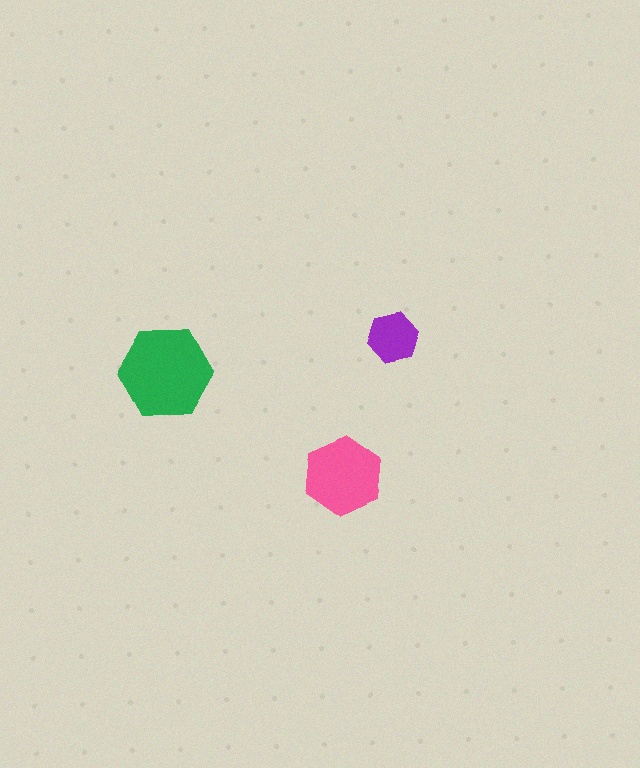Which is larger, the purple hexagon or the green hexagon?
The green one.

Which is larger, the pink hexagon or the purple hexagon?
The pink one.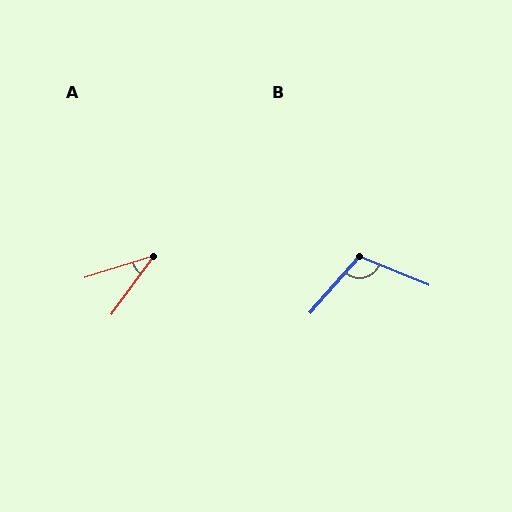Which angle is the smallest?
A, at approximately 37 degrees.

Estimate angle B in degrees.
Approximately 109 degrees.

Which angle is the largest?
B, at approximately 109 degrees.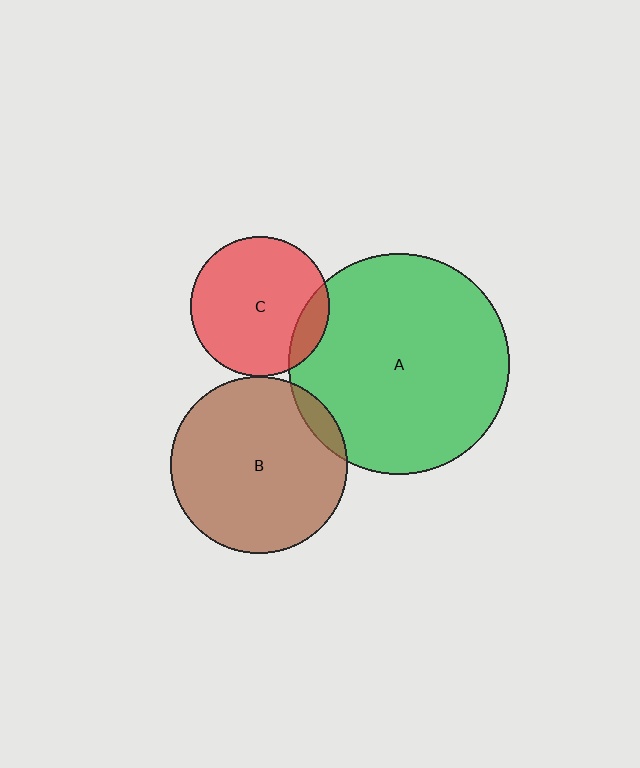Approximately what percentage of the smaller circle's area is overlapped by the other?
Approximately 5%.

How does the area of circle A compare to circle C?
Approximately 2.5 times.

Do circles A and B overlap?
Yes.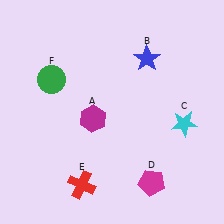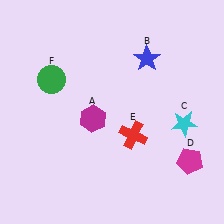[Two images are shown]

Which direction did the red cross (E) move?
The red cross (E) moved right.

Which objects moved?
The objects that moved are: the magenta pentagon (D), the red cross (E).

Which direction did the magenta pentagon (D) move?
The magenta pentagon (D) moved right.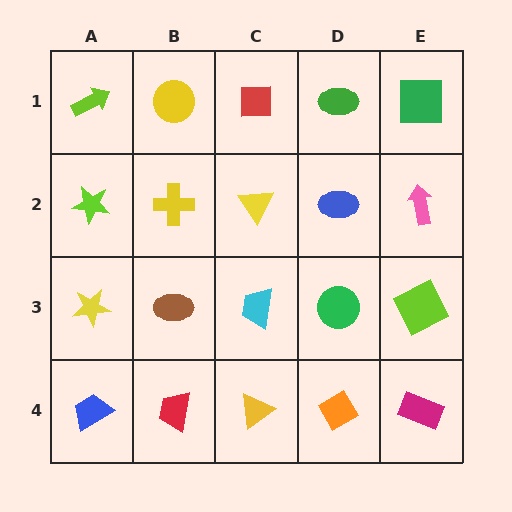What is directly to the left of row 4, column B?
A blue trapezoid.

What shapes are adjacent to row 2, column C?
A red square (row 1, column C), a cyan trapezoid (row 3, column C), a yellow cross (row 2, column B), a blue ellipse (row 2, column D).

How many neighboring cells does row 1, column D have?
3.